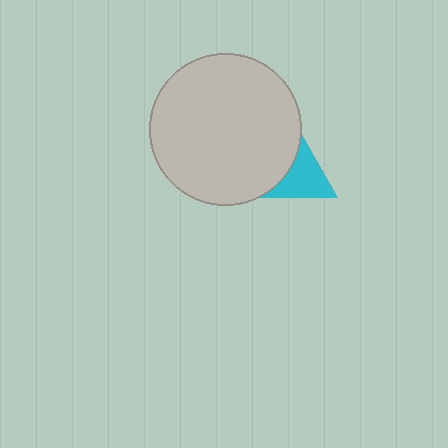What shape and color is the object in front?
The object in front is a light gray circle.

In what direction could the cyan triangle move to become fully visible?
The cyan triangle could move right. That would shift it out from behind the light gray circle entirely.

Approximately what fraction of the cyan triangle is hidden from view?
Roughly 55% of the cyan triangle is hidden behind the light gray circle.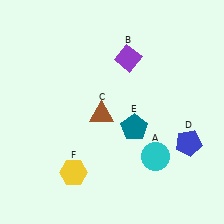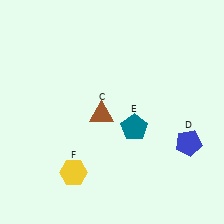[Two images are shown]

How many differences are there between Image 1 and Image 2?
There are 2 differences between the two images.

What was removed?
The cyan circle (A), the purple diamond (B) were removed in Image 2.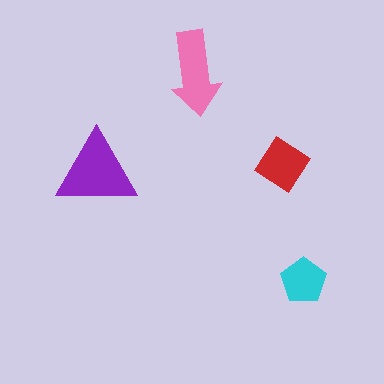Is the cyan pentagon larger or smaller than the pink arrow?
Smaller.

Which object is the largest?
The purple triangle.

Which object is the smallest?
The cyan pentagon.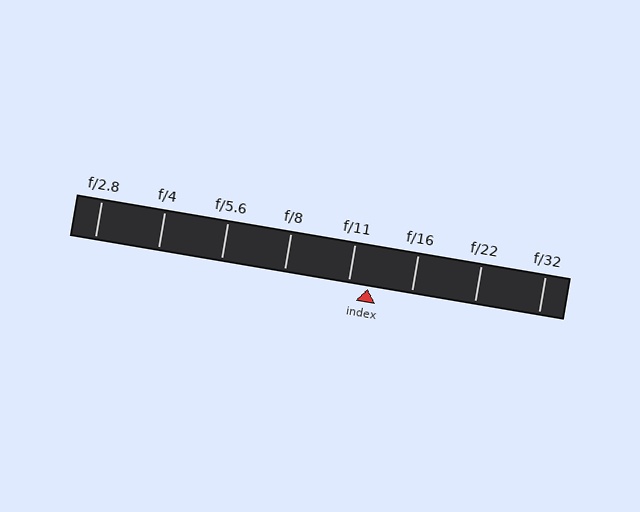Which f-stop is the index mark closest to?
The index mark is closest to f/11.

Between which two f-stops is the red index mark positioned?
The index mark is between f/11 and f/16.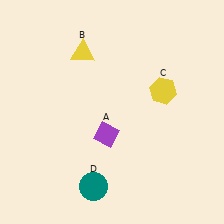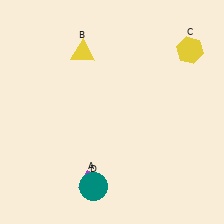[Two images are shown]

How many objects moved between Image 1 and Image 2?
2 objects moved between the two images.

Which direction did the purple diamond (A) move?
The purple diamond (A) moved down.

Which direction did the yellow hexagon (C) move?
The yellow hexagon (C) moved up.